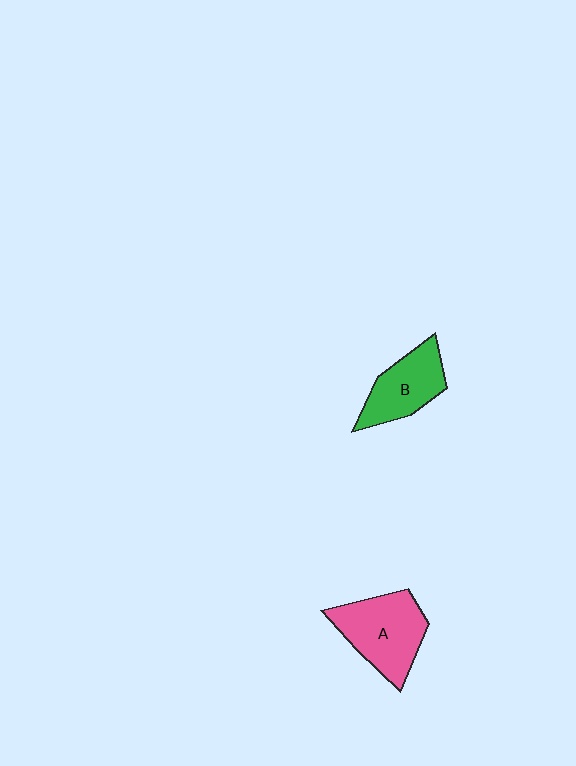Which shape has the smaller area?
Shape B (green).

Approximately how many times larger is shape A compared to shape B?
Approximately 1.3 times.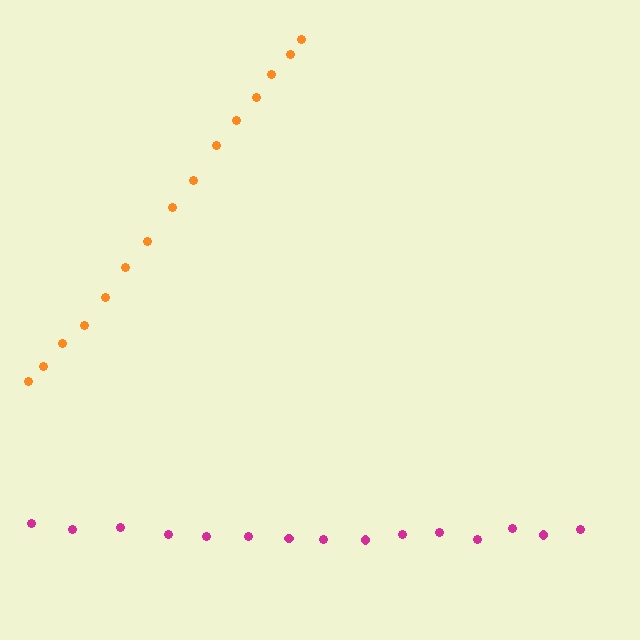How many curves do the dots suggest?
There are 2 distinct paths.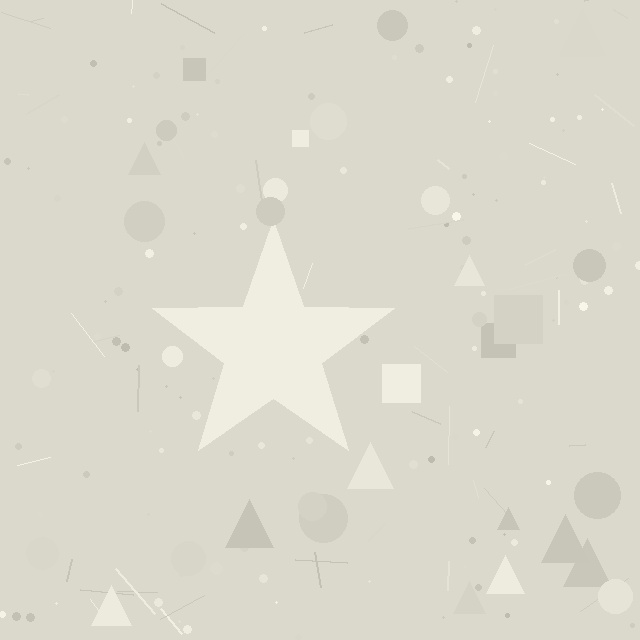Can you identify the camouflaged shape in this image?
The camouflaged shape is a star.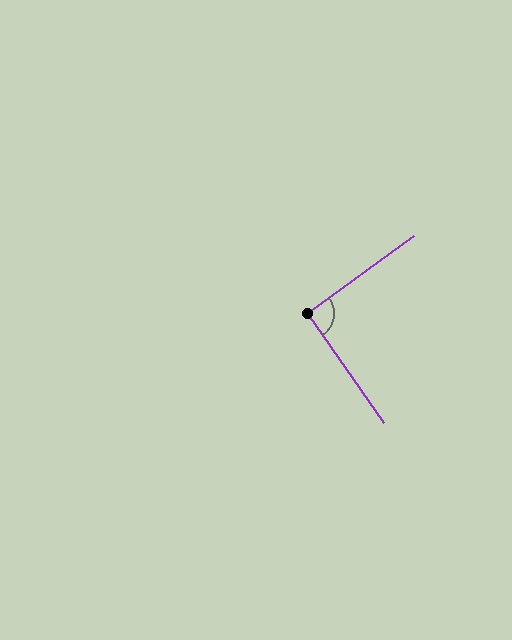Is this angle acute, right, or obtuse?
It is approximately a right angle.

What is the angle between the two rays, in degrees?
Approximately 91 degrees.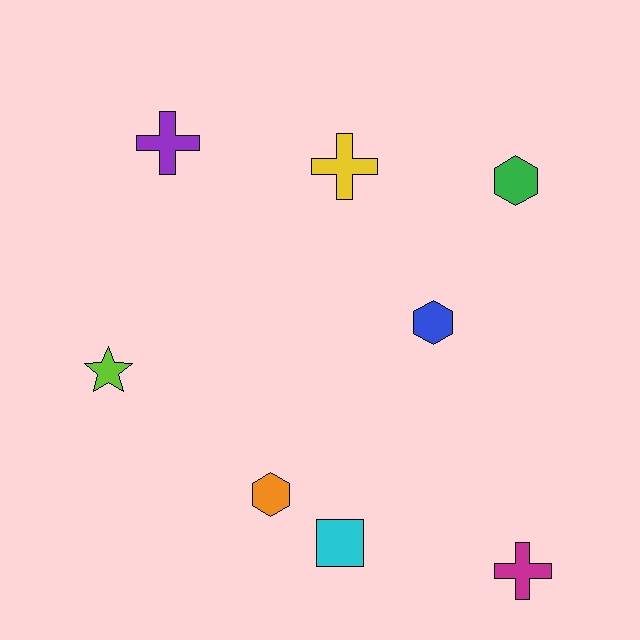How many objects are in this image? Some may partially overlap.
There are 8 objects.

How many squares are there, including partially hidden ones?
There is 1 square.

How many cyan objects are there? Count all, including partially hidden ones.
There is 1 cyan object.